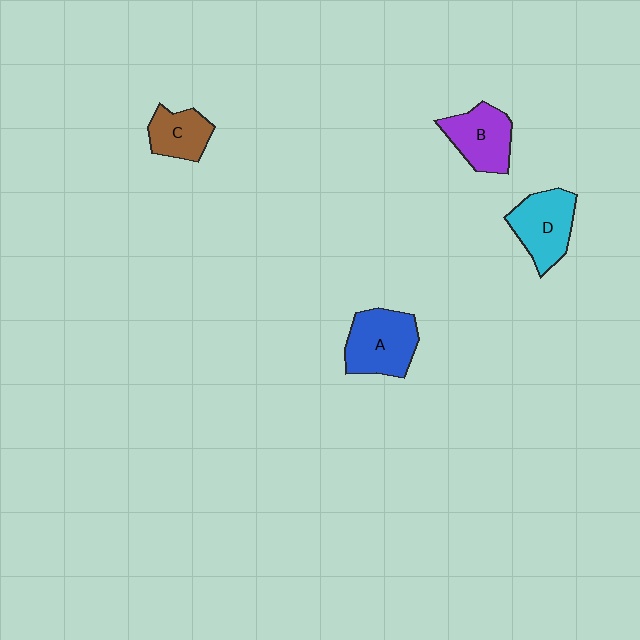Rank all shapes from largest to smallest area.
From largest to smallest: A (blue), D (cyan), B (purple), C (brown).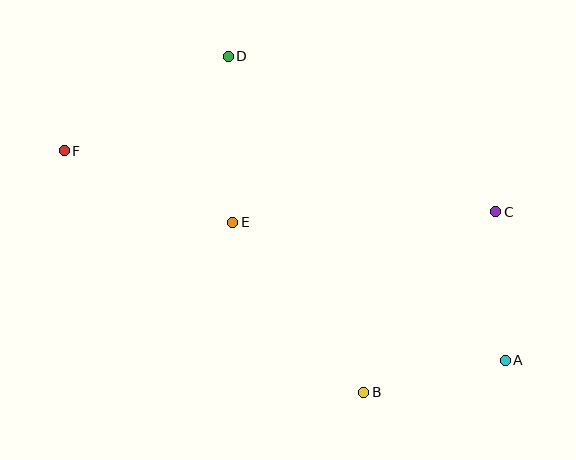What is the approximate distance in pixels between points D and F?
The distance between D and F is approximately 189 pixels.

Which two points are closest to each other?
Points A and B are closest to each other.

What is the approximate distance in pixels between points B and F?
The distance between B and F is approximately 385 pixels.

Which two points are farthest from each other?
Points A and F are farthest from each other.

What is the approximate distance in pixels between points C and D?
The distance between C and D is approximately 309 pixels.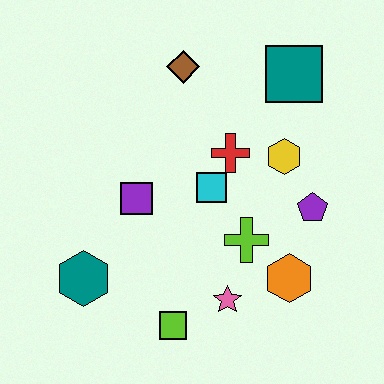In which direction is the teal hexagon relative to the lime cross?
The teal hexagon is to the left of the lime cross.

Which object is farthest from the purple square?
The teal square is farthest from the purple square.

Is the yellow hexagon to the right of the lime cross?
Yes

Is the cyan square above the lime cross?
Yes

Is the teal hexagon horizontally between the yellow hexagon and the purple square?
No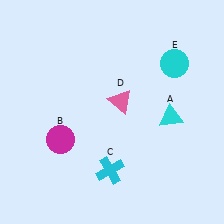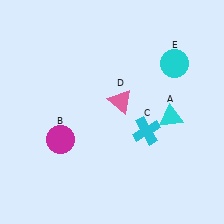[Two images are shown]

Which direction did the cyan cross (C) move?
The cyan cross (C) moved up.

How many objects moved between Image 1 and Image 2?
1 object moved between the two images.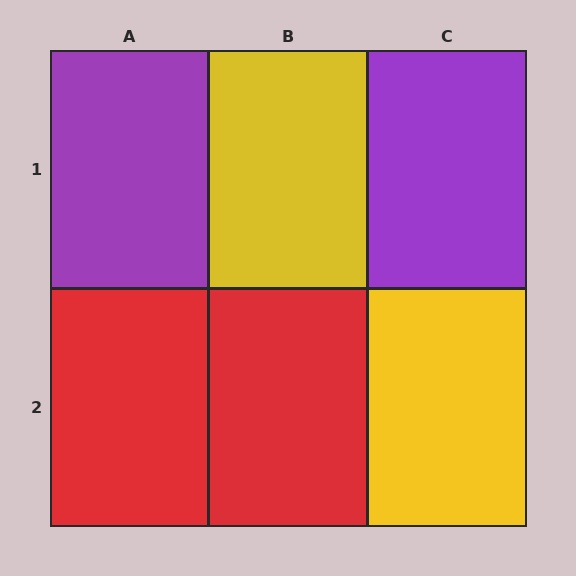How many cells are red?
2 cells are red.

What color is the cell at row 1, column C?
Purple.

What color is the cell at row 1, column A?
Purple.